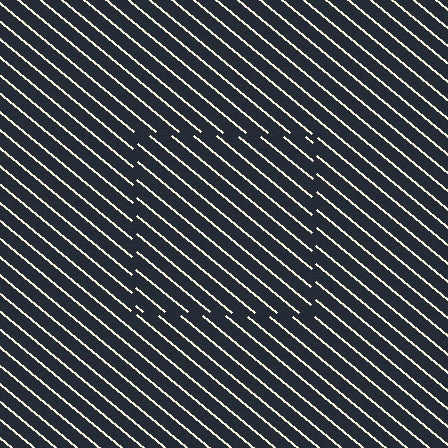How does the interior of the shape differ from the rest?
The interior of the shape contains the same grating, shifted by half a period — the contour is defined by the phase discontinuity where line-ends from the inner and outer gratings abut.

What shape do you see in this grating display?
An illusory square. The interior of the shape contains the same grating, shifted by half a period — the contour is defined by the phase discontinuity where line-ends from the inner and outer gratings abut.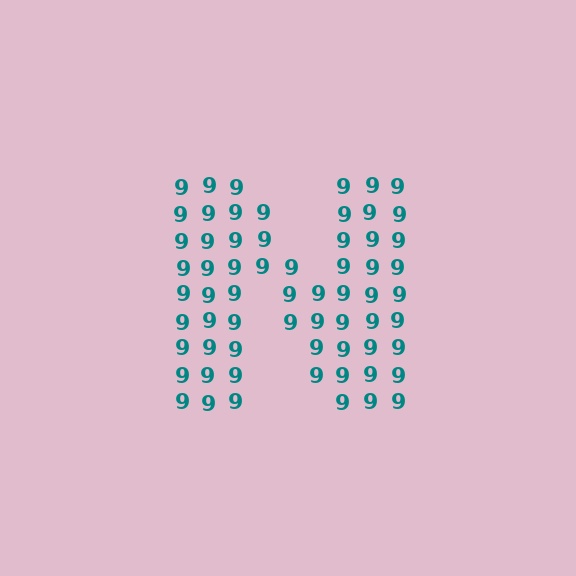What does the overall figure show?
The overall figure shows the letter N.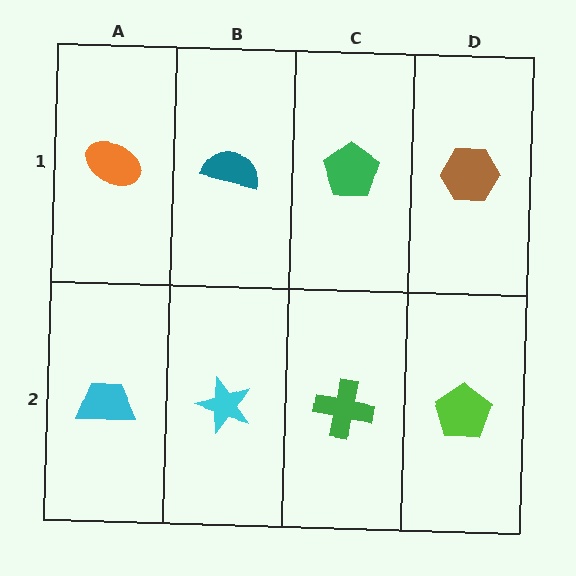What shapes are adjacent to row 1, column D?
A lime pentagon (row 2, column D), a green pentagon (row 1, column C).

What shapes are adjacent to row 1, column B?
A cyan star (row 2, column B), an orange ellipse (row 1, column A), a green pentagon (row 1, column C).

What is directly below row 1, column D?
A lime pentagon.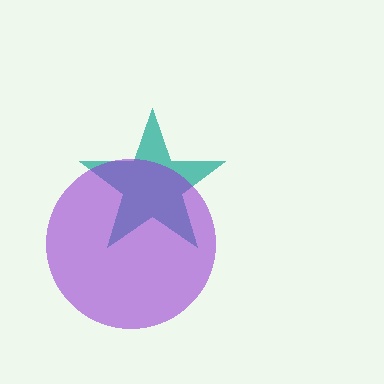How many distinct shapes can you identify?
There are 2 distinct shapes: a teal star, a purple circle.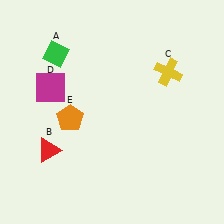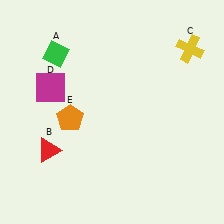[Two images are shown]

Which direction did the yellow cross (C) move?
The yellow cross (C) moved up.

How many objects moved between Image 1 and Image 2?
1 object moved between the two images.